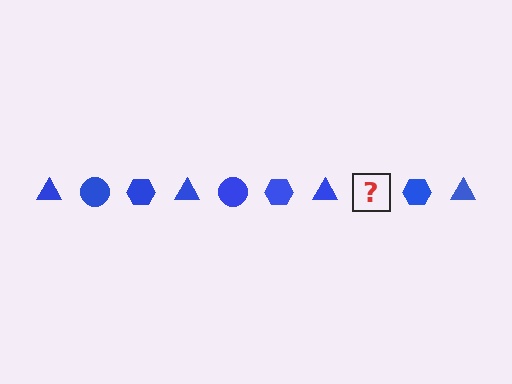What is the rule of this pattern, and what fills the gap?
The rule is that the pattern cycles through triangle, circle, hexagon shapes in blue. The gap should be filled with a blue circle.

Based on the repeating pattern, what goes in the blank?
The blank should be a blue circle.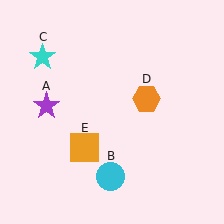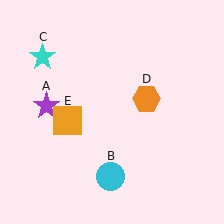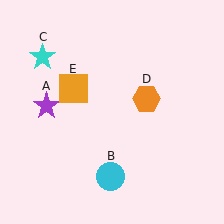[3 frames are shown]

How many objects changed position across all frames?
1 object changed position: orange square (object E).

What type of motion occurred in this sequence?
The orange square (object E) rotated clockwise around the center of the scene.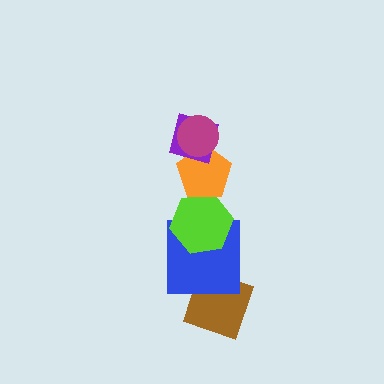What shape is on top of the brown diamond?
The blue square is on top of the brown diamond.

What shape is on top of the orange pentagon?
The purple diamond is on top of the orange pentagon.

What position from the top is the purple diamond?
The purple diamond is 2nd from the top.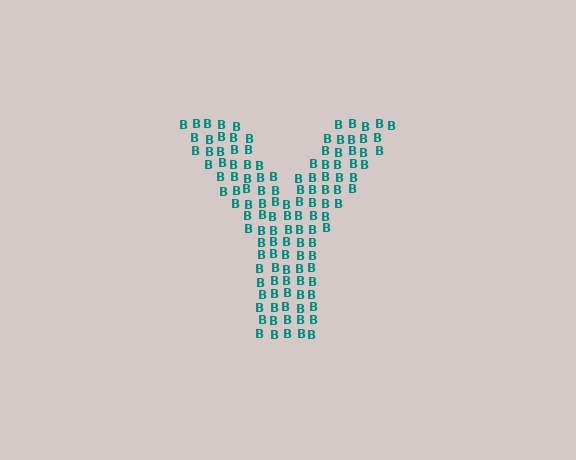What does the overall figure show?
The overall figure shows the letter Y.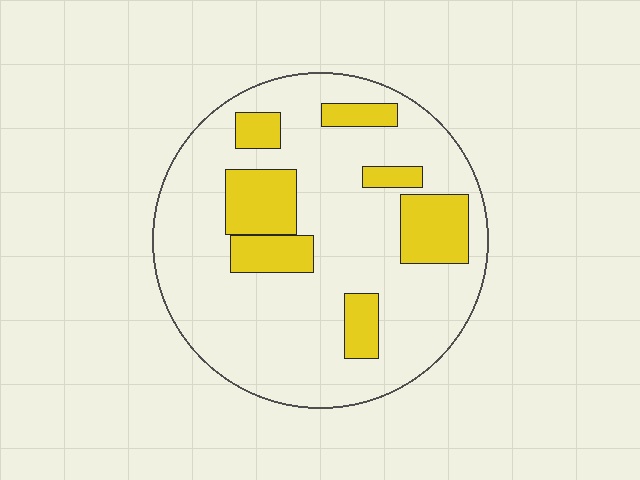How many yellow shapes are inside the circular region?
7.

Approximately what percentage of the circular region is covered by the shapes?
Approximately 20%.